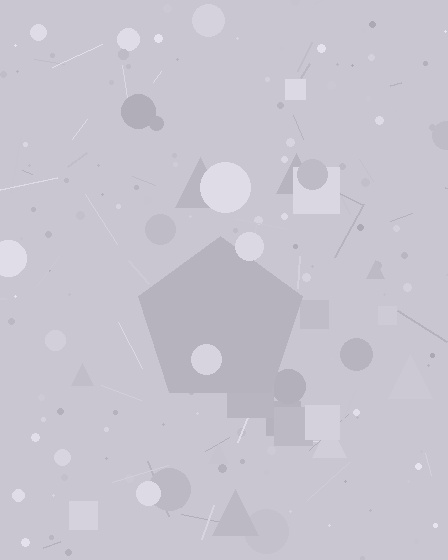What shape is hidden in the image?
A pentagon is hidden in the image.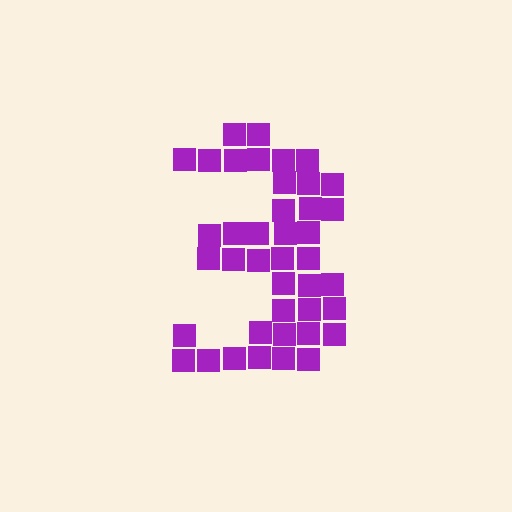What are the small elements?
The small elements are squares.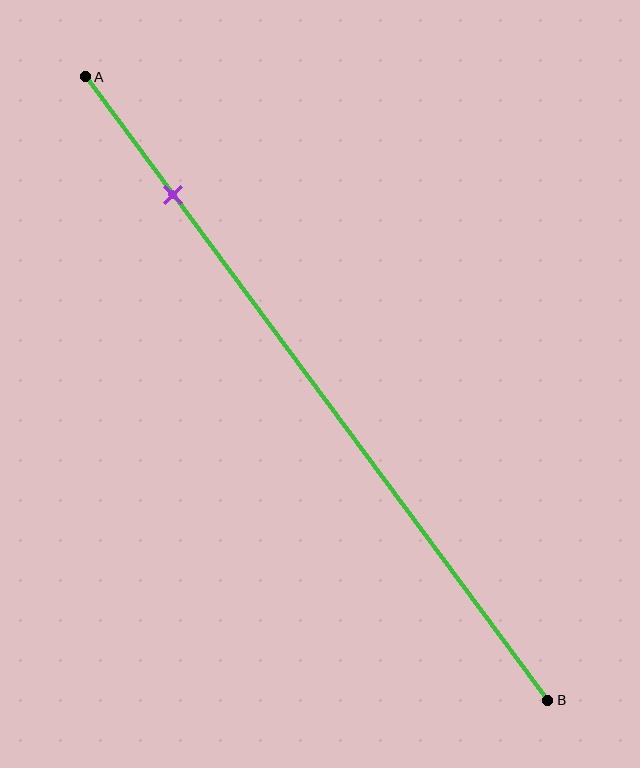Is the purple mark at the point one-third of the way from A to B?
No, the mark is at about 20% from A, not at the 33% one-third point.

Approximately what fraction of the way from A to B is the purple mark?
The purple mark is approximately 20% of the way from A to B.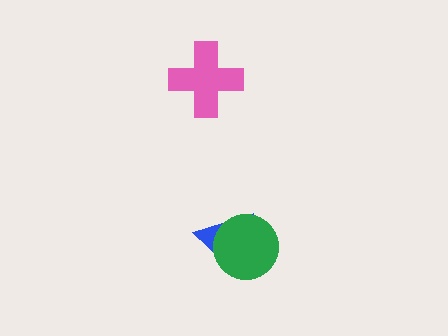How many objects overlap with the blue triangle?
1 object overlaps with the blue triangle.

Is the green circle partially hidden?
No, no other shape covers it.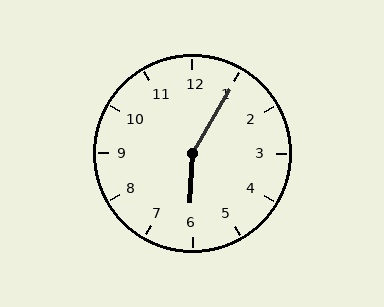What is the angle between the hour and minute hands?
Approximately 152 degrees.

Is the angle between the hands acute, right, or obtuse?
It is obtuse.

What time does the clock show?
6:05.